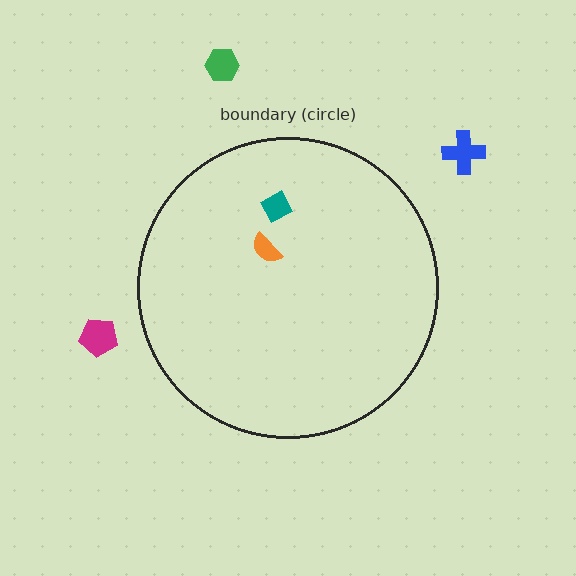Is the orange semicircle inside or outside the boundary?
Inside.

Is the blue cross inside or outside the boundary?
Outside.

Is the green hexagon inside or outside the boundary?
Outside.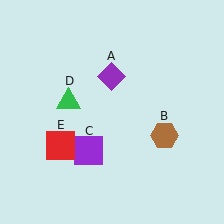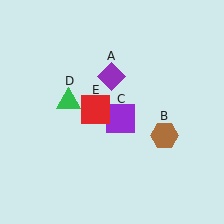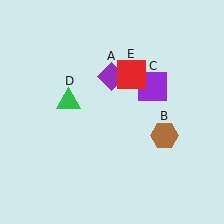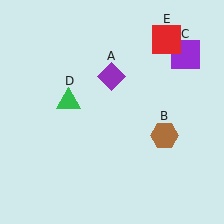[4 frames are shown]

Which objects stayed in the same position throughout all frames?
Purple diamond (object A) and brown hexagon (object B) and green triangle (object D) remained stationary.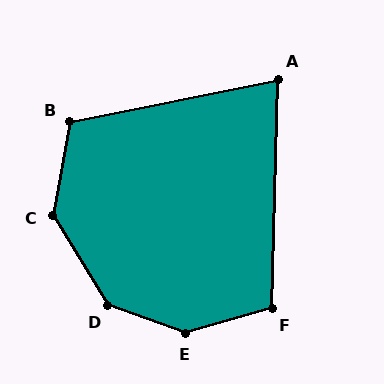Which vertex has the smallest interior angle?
A, at approximately 77 degrees.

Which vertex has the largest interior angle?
E, at approximately 144 degrees.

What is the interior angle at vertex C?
Approximately 139 degrees (obtuse).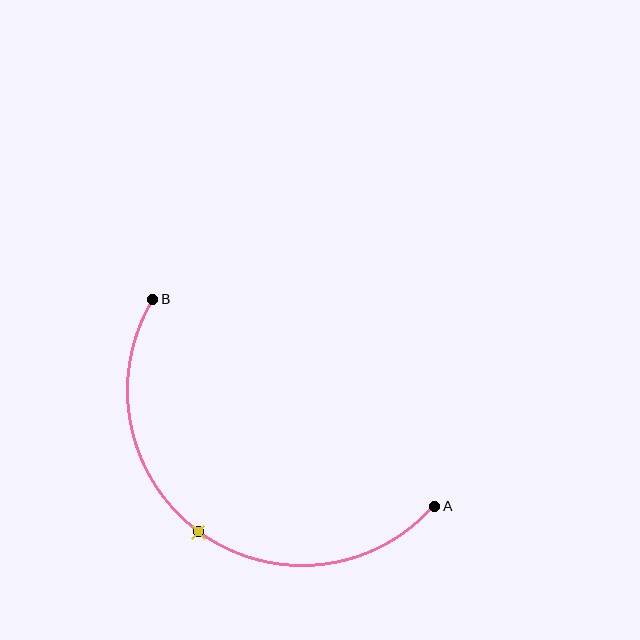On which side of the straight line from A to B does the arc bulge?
The arc bulges below and to the left of the straight line connecting A and B.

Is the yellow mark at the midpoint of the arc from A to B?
Yes. The yellow mark lies on the arc at equal arc-length from both A and B — it is the arc midpoint.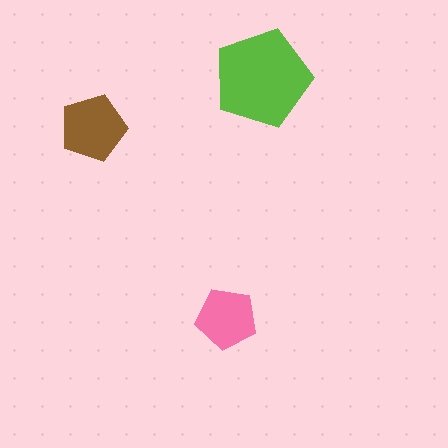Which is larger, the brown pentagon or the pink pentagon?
The brown one.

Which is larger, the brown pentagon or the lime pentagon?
The lime one.